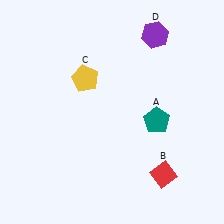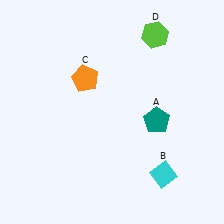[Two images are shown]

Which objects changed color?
B changed from red to cyan. C changed from yellow to orange. D changed from purple to lime.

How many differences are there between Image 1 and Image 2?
There are 3 differences between the two images.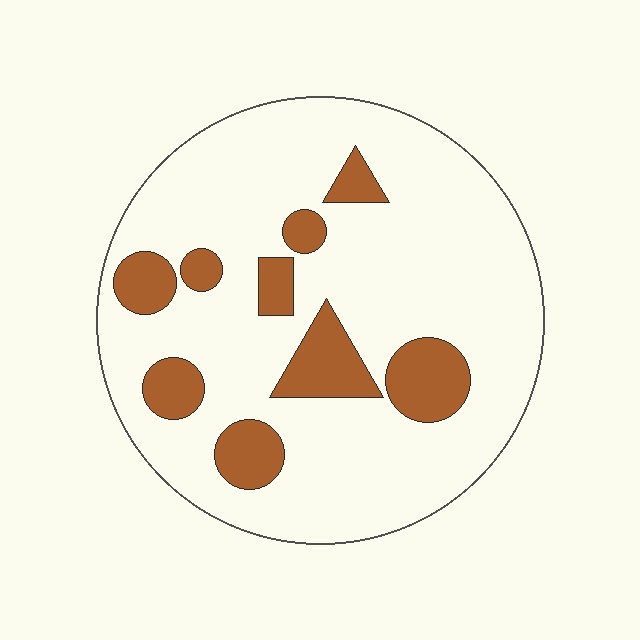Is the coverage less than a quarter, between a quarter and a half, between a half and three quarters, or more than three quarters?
Less than a quarter.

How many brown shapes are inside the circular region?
9.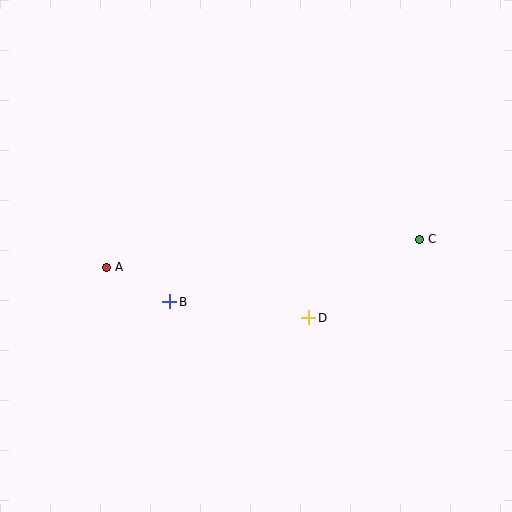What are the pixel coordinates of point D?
Point D is at (309, 318).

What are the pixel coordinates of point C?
Point C is at (419, 239).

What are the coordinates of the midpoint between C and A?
The midpoint between C and A is at (263, 253).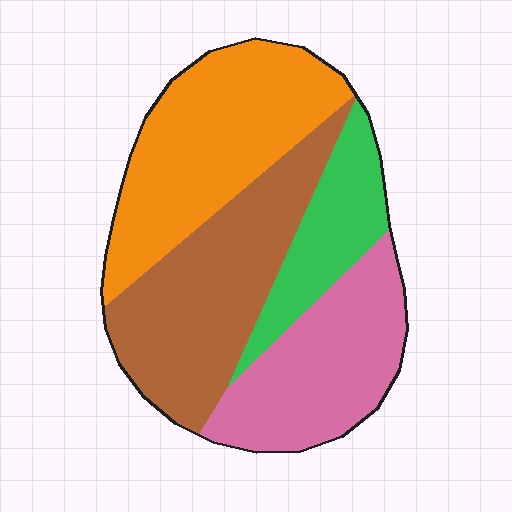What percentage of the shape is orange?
Orange covers 31% of the shape.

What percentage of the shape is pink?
Pink takes up about one quarter (1/4) of the shape.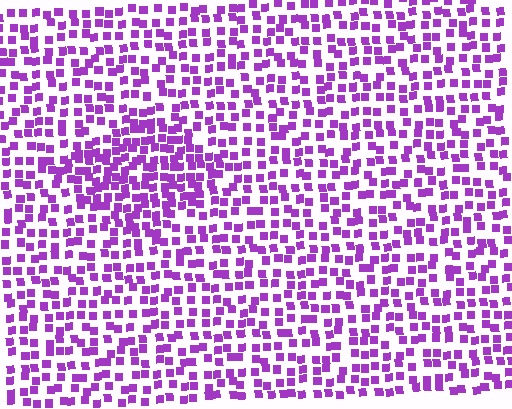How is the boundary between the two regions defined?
The boundary is defined by a change in element density (approximately 1.7x ratio). All elements are the same color, size, and shape.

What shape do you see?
I see a diamond.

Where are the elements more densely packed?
The elements are more densely packed inside the diamond boundary.